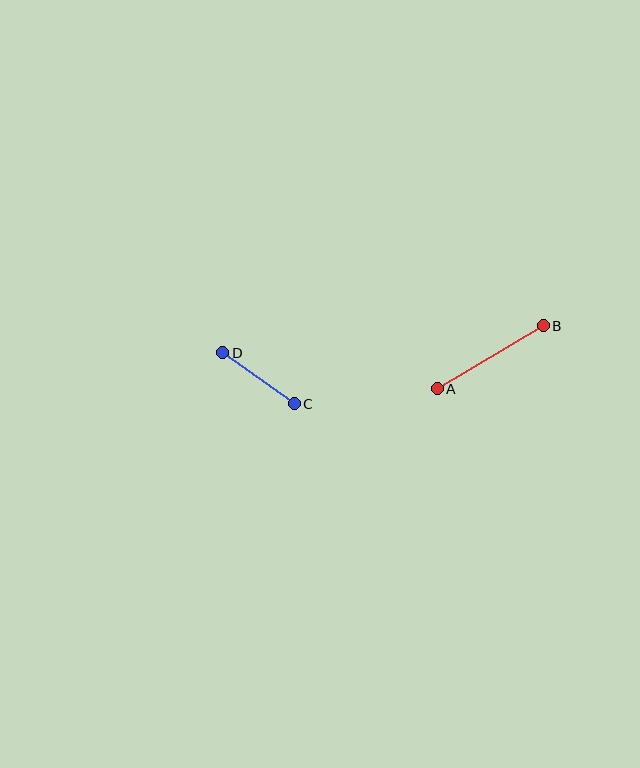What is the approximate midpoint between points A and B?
The midpoint is at approximately (490, 357) pixels.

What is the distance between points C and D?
The distance is approximately 88 pixels.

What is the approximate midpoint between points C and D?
The midpoint is at approximately (258, 378) pixels.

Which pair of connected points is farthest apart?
Points A and B are farthest apart.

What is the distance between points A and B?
The distance is approximately 123 pixels.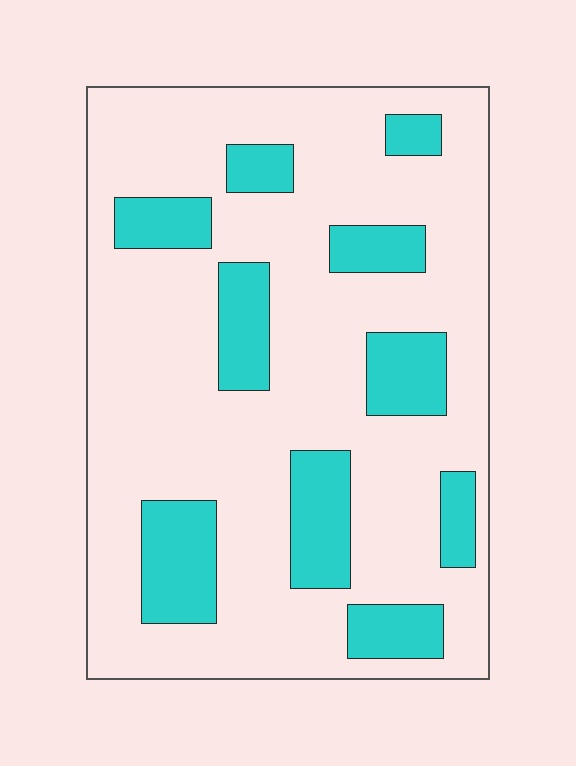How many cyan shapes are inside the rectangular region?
10.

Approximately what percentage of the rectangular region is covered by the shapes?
Approximately 25%.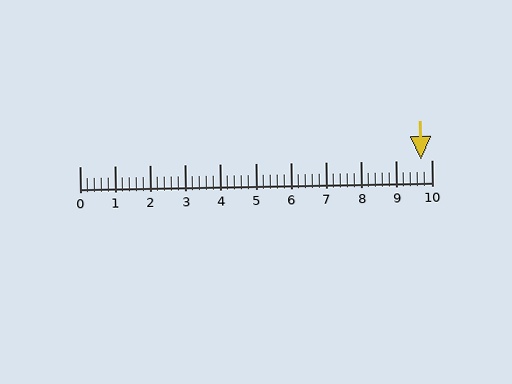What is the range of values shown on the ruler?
The ruler shows values from 0 to 10.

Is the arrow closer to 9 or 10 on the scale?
The arrow is closer to 10.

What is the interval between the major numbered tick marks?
The major tick marks are spaced 1 units apart.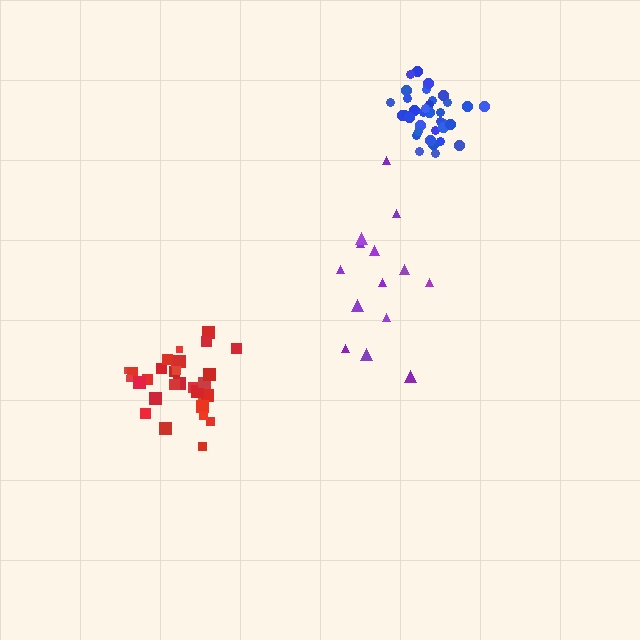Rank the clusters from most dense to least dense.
blue, red, purple.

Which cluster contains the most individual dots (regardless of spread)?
Blue (35).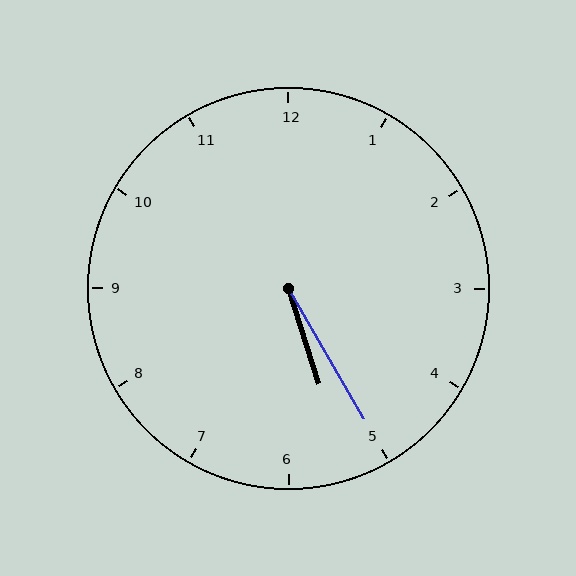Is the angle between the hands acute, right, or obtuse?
It is acute.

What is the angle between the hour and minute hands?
Approximately 12 degrees.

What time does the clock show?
5:25.